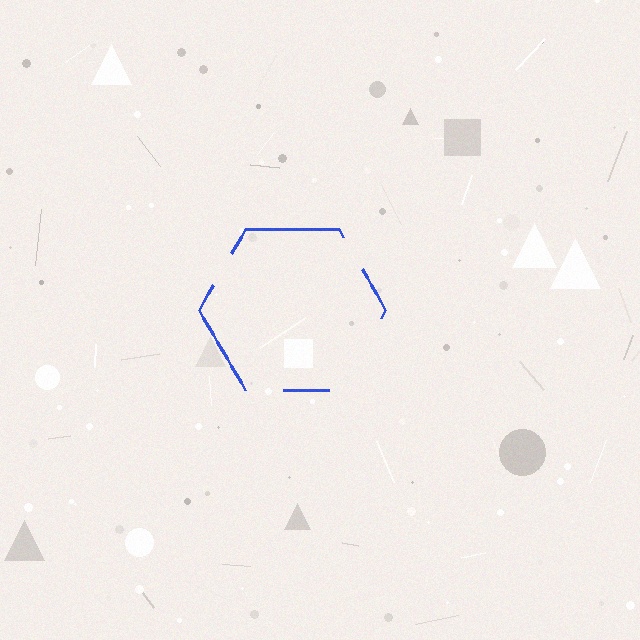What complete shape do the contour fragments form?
The contour fragments form a hexagon.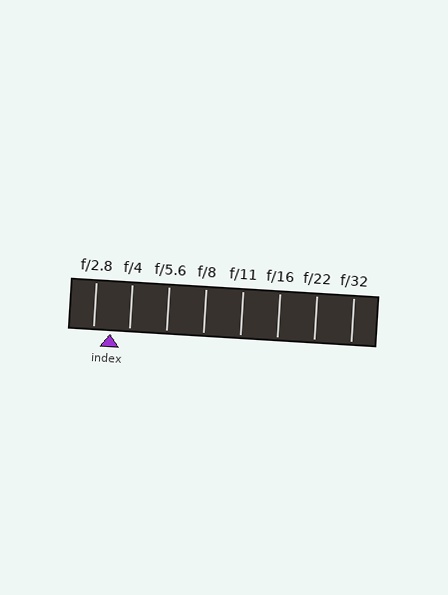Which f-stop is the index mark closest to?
The index mark is closest to f/2.8.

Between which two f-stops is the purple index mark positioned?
The index mark is between f/2.8 and f/4.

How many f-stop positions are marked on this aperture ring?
There are 8 f-stop positions marked.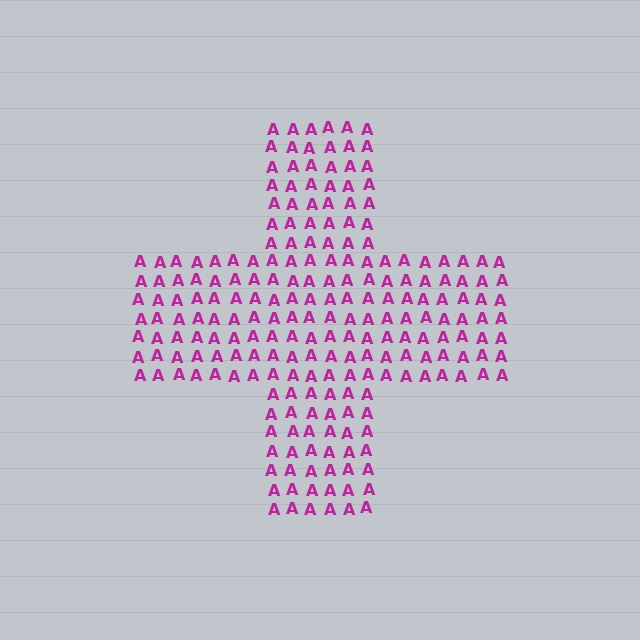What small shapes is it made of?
It is made of small letter A's.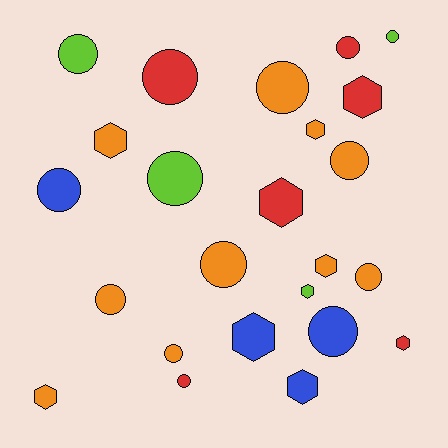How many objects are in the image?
There are 24 objects.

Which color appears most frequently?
Orange, with 10 objects.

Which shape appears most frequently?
Circle, with 14 objects.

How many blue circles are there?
There are 2 blue circles.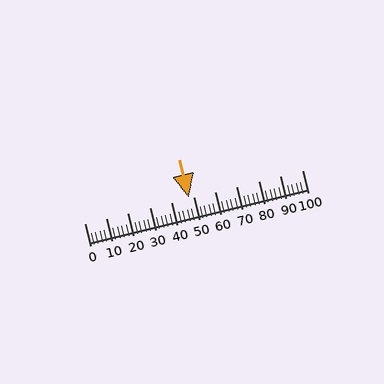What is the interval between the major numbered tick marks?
The major tick marks are spaced 10 units apart.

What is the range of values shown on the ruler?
The ruler shows values from 0 to 100.